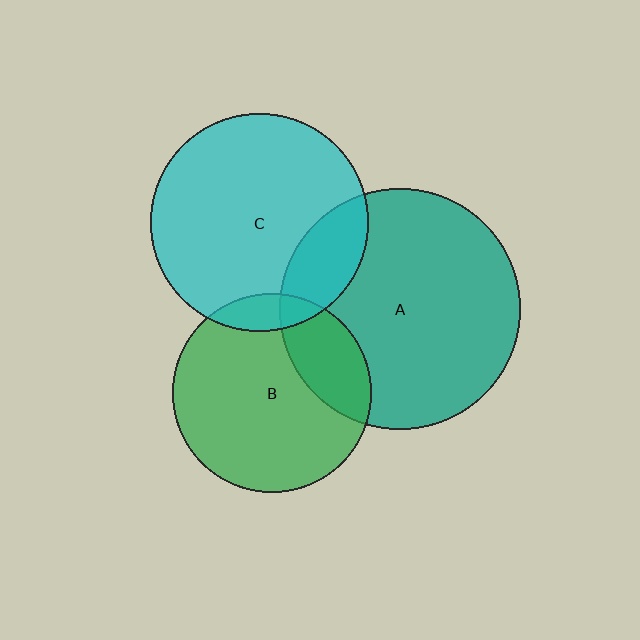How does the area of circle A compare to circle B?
Approximately 1.5 times.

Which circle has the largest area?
Circle A (teal).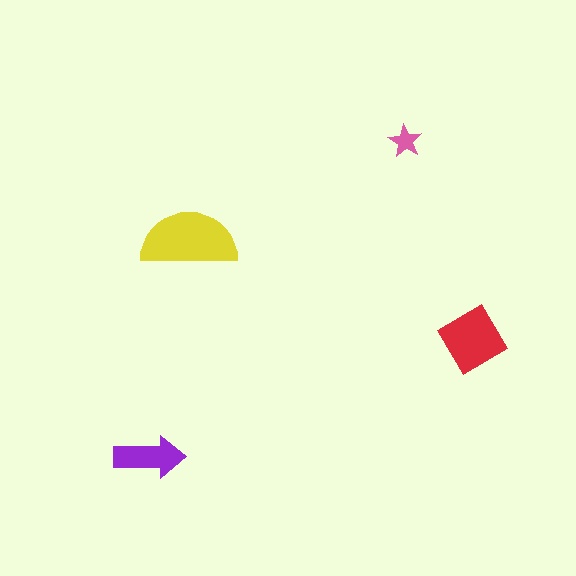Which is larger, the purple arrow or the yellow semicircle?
The yellow semicircle.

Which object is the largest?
The yellow semicircle.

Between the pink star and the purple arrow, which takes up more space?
The purple arrow.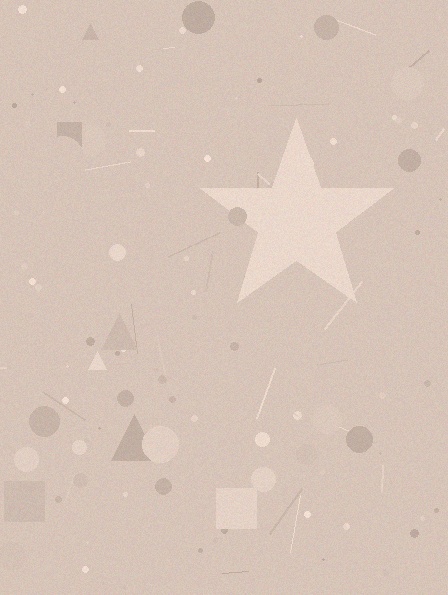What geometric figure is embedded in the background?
A star is embedded in the background.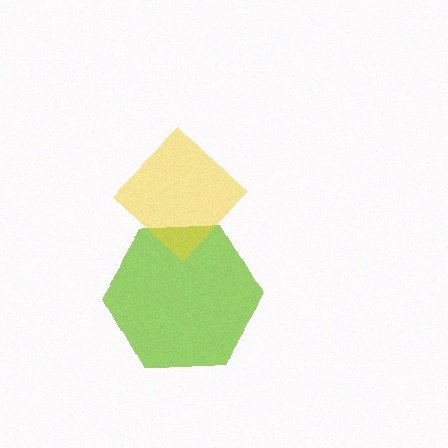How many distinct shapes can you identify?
There are 2 distinct shapes: a lime hexagon, a yellow diamond.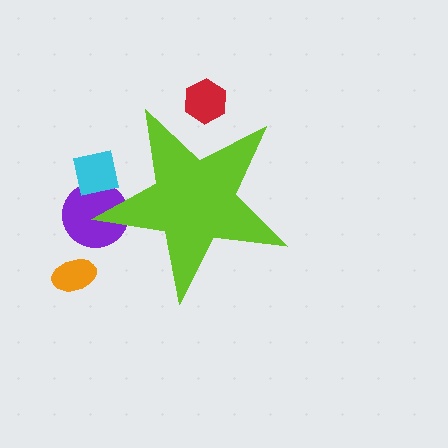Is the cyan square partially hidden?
Yes, the cyan square is partially hidden behind the lime star.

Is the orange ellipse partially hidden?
No, the orange ellipse is fully visible.